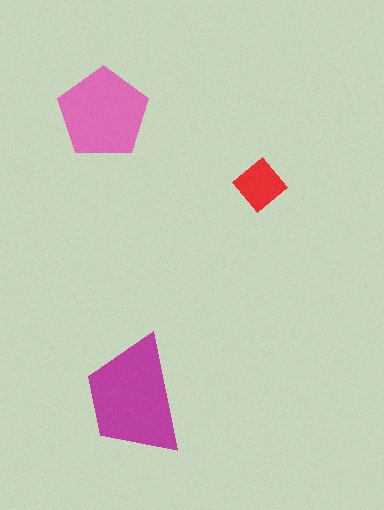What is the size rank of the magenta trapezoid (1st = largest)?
1st.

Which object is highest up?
The pink pentagon is topmost.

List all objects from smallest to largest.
The red diamond, the pink pentagon, the magenta trapezoid.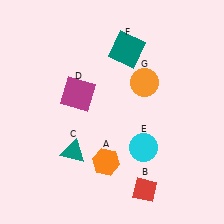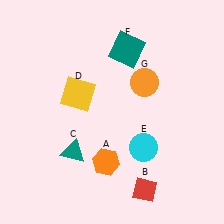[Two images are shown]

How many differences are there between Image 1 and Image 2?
There is 1 difference between the two images.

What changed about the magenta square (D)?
In Image 1, D is magenta. In Image 2, it changed to yellow.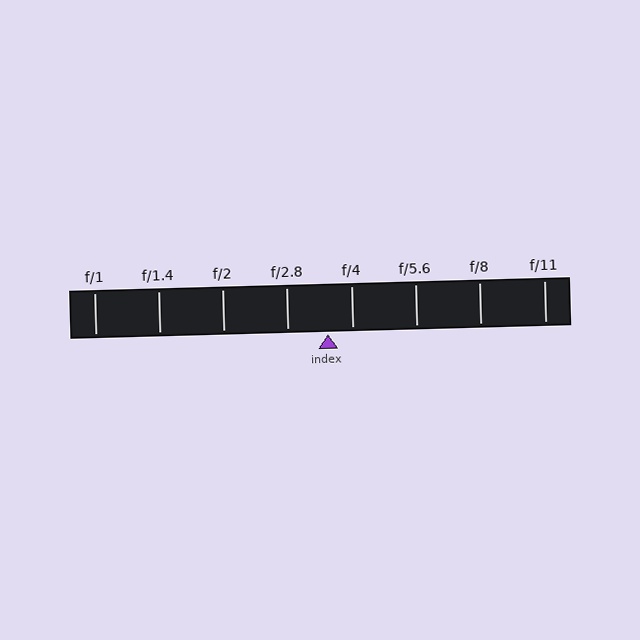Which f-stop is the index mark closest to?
The index mark is closest to f/4.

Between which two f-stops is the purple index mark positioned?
The index mark is between f/2.8 and f/4.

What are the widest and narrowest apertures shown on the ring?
The widest aperture shown is f/1 and the narrowest is f/11.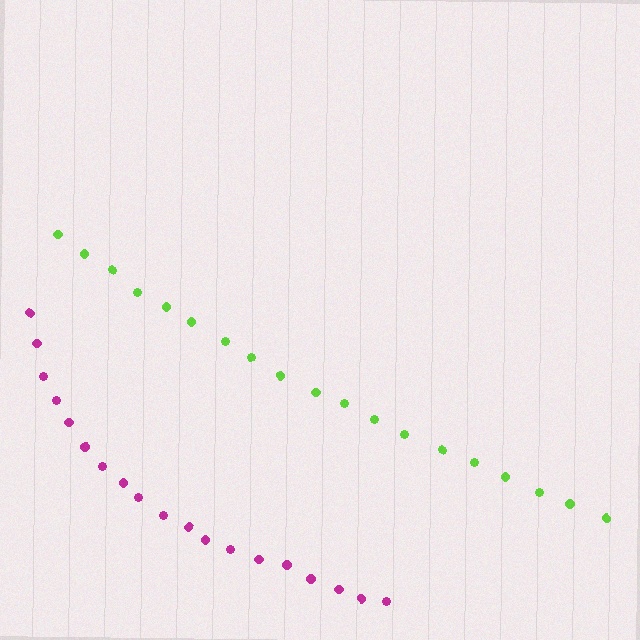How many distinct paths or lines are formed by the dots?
There are 2 distinct paths.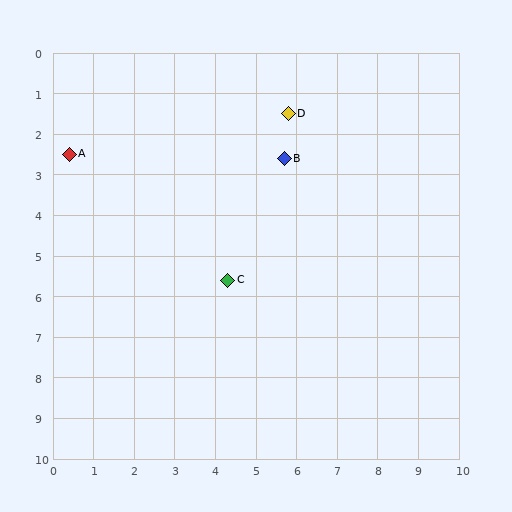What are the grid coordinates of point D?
Point D is at approximately (5.8, 1.5).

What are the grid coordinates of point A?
Point A is at approximately (0.4, 2.5).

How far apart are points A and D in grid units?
Points A and D are about 5.5 grid units apart.